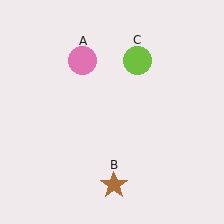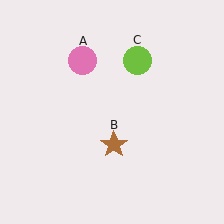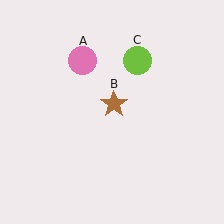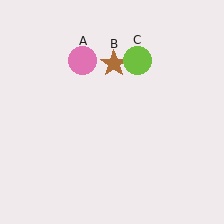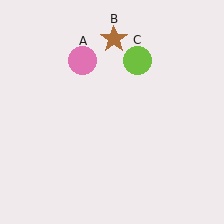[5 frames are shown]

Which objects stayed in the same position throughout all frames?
Pink circle (object A) and lime circle (object C) remained stationary.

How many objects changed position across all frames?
1 object changed position: brown star (object B).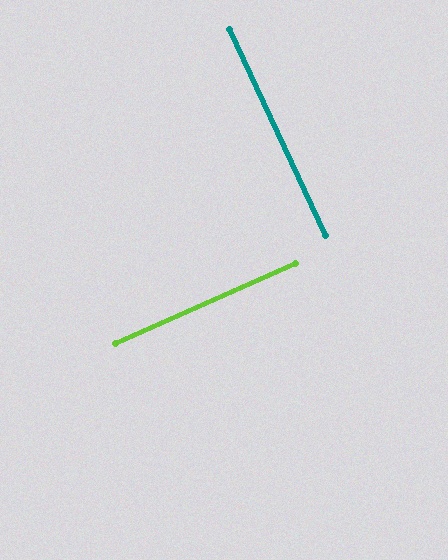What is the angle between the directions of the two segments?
Approximately 89 degrees.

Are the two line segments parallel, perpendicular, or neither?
Perpendicular — they meet at approximately 89°.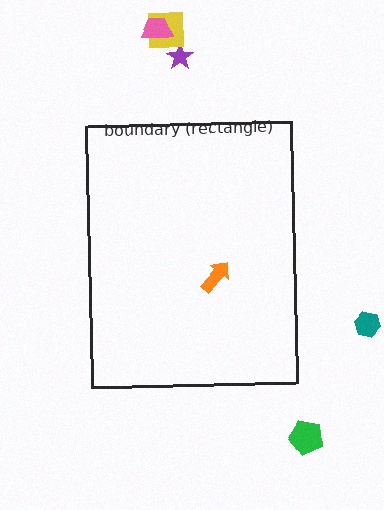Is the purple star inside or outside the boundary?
Outside.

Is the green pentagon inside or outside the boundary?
Outside.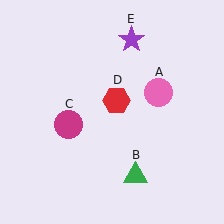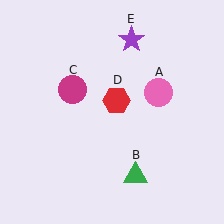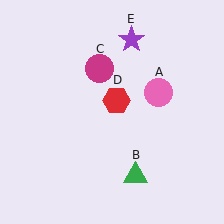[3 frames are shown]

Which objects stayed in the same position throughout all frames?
Pink circle (object A) and green triangle (object B) and red hexagon (object D) and purple star (object E) remained stationary.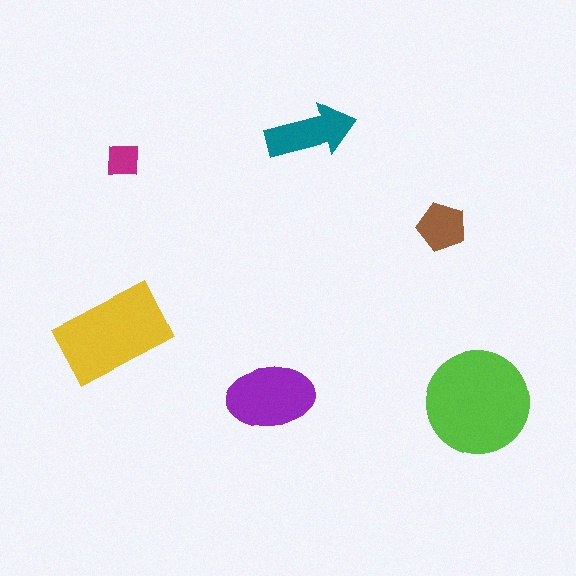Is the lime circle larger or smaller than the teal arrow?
Larger.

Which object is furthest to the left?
The yellow rectangle is leftmost.